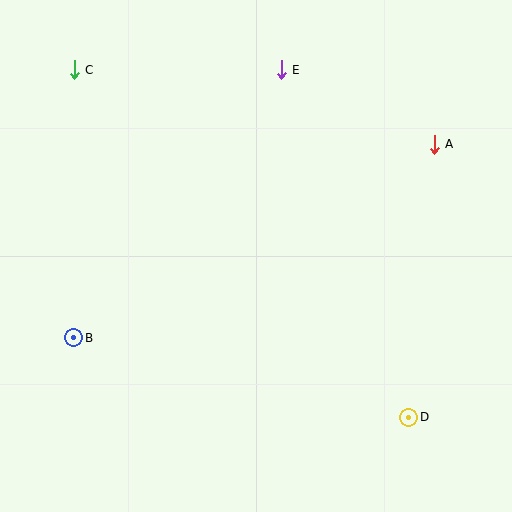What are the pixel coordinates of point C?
Point C is at (74, 70).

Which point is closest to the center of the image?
Point E at (281, 70) is closest to the center.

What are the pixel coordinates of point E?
Point E is at (281, 70).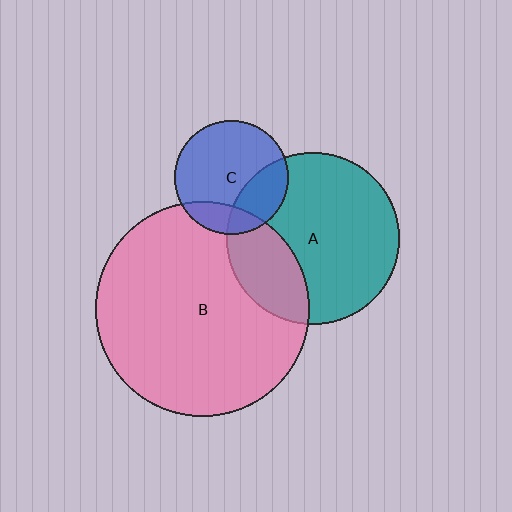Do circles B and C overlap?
Yes.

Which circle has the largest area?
Circle B (pink).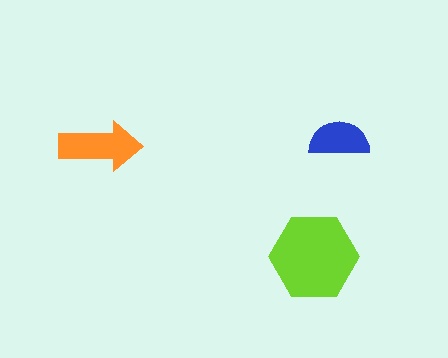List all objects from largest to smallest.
The lime hexagon, the orange arrow, the blue semicircle.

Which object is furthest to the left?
The orange arrow is leftmost.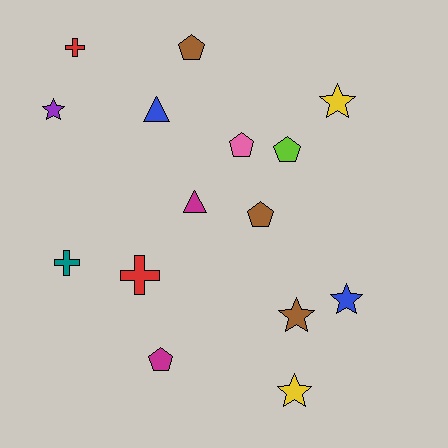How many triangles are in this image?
There are 2 triangles.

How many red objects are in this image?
There are 2 red objects.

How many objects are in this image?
There are 15 objects.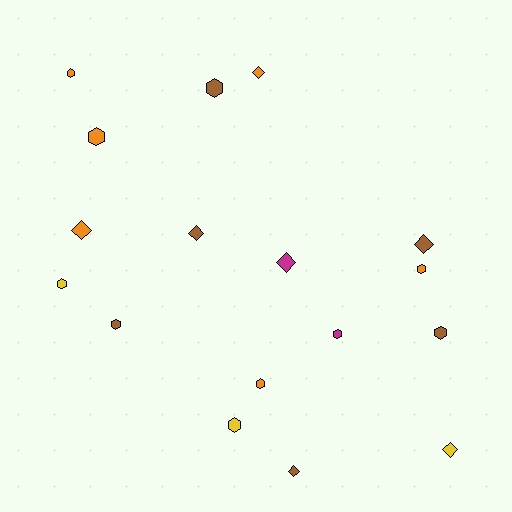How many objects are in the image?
There are 17 objects.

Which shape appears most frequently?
Hexagon, with 10 objects.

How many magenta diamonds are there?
There is 1 magenta diamond.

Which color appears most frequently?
Brown, with 6 objects.